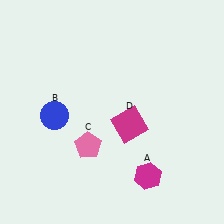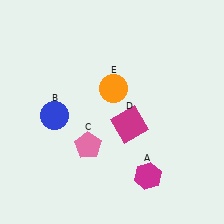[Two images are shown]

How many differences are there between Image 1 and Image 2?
There is 1 difference between the two images.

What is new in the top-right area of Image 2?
An orange circle (E) was added in the top-right area of Image 2.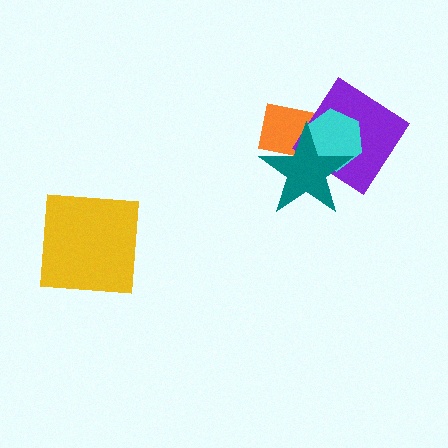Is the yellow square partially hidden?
No, no other shape covers it.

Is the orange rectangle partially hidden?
Yes, it is partially covered by another shape.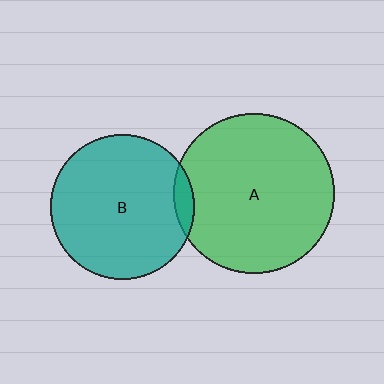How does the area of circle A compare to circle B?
Approximately 1.2 times.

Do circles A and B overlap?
Yes.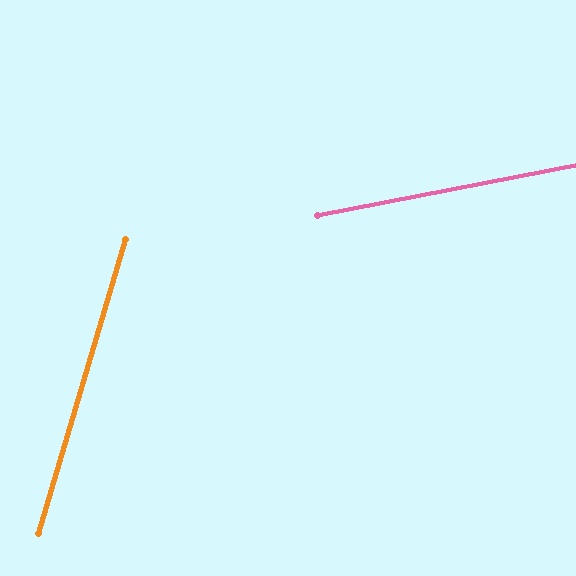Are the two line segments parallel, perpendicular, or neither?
Neither parallel nor perpendicular — they differ by about 63°.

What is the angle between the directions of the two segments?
Approximately 63 degrees.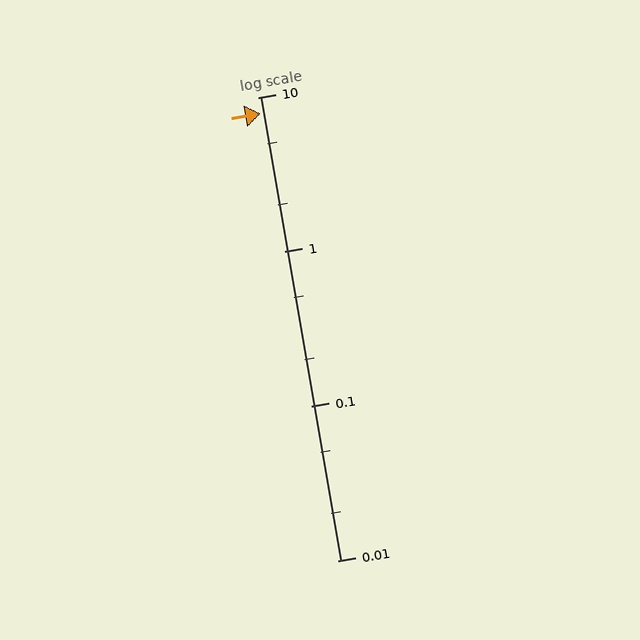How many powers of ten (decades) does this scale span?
The scale spans 3 decades, from 0.01 to 10.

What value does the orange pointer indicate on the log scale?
The pointer indicates approximately 7.8.